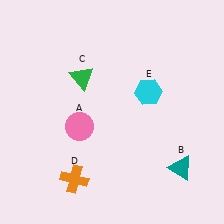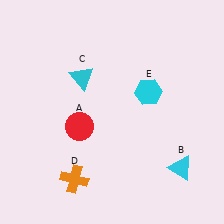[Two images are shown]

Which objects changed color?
A changed from pink to red. B changed from teal to cyan. C changed from green to cyan.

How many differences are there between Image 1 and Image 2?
There are 3 differences between the two images.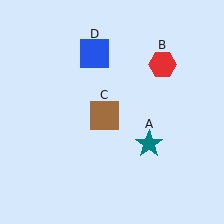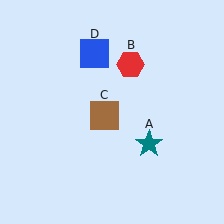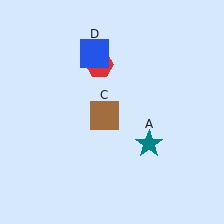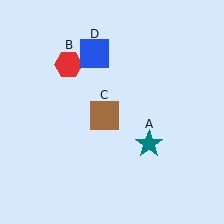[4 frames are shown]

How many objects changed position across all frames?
1 object changed position: red hexagon (object B).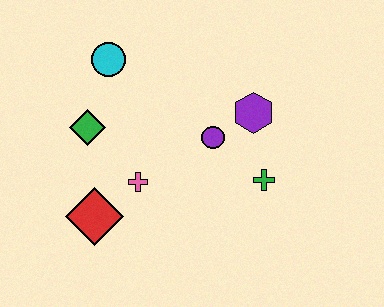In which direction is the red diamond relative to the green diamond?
The red diamond is below the green diamond.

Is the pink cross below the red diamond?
No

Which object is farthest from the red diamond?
The purple hexagon is farthest from the red diamond.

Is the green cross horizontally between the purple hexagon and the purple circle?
No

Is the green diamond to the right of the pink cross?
No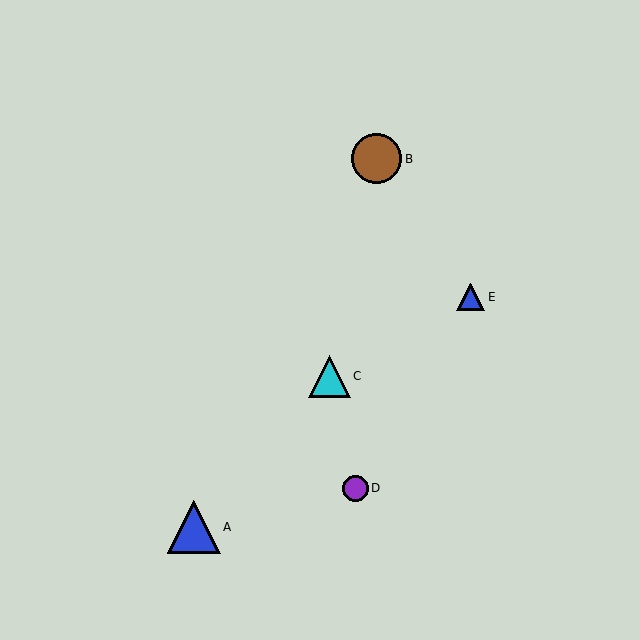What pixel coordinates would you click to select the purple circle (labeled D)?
Click at (355, 488) to select the purple circle D.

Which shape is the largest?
The blue triangle (labeled A) is the largest.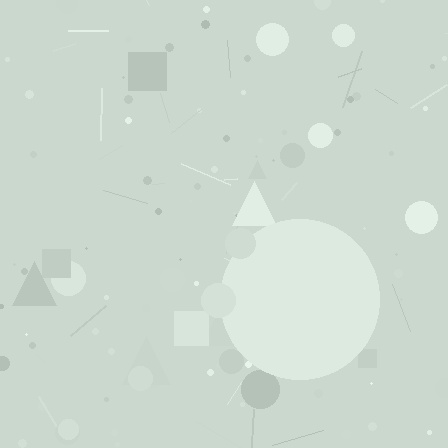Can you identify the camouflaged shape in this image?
The camouflaged shape is a circle.